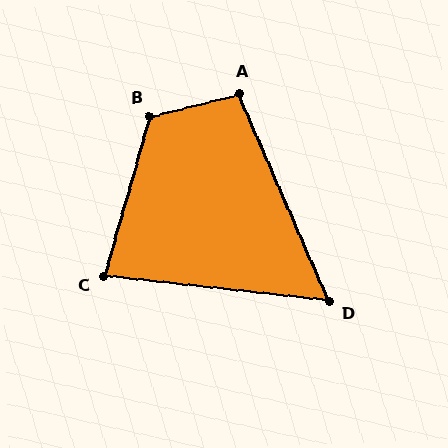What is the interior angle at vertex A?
Approximately 100 degrees (obtuse).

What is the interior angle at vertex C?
Approximately 80 degrees (acute).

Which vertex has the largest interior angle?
B, at approximately 120 degrees.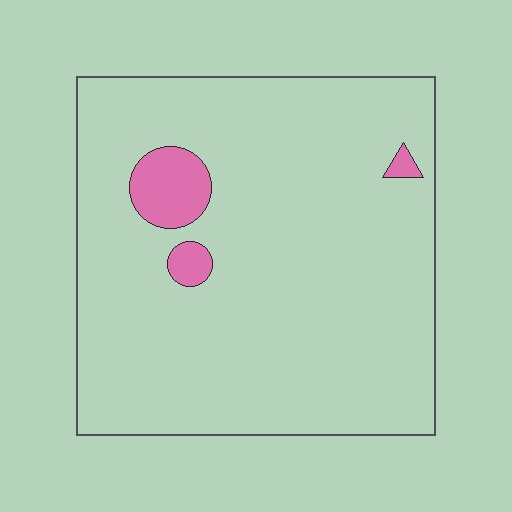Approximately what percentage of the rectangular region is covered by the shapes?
Approximately 5%.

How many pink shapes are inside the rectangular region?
3.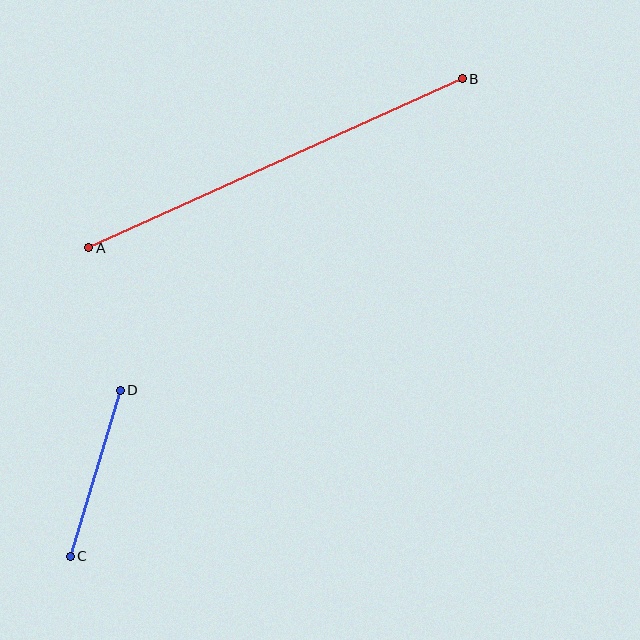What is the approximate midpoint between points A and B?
The midpoint is at approximately (275, 163) pixels.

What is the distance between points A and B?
The distance is approximately 410 pixels.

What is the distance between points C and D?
The distance is approximately 173 pixels.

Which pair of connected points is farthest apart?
Points A and B are farthest apart.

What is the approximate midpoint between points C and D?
The midpoint is at approximately (95, 473) pixels.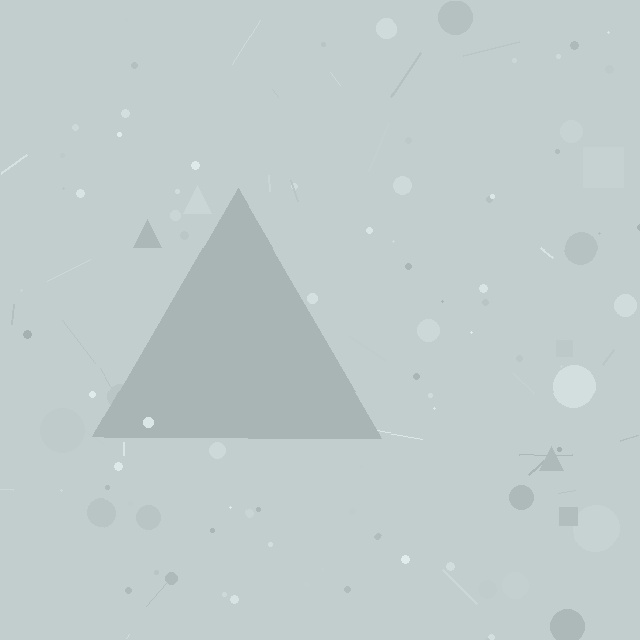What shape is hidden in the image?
A triangle is hidden in the image.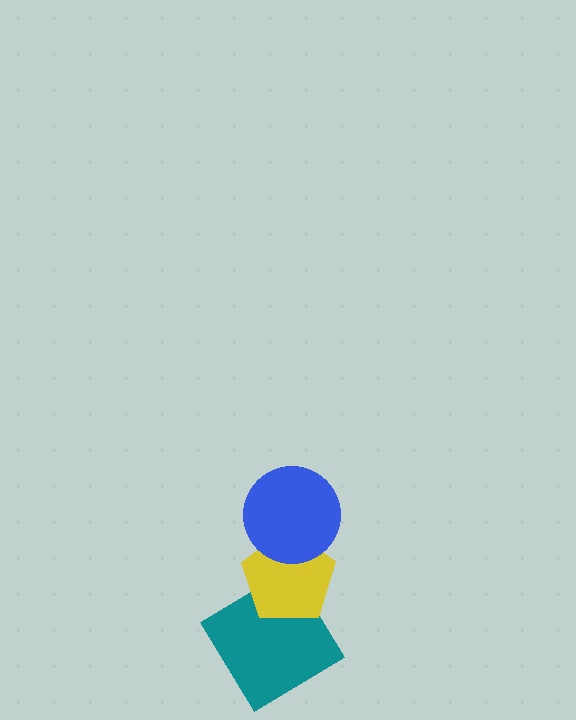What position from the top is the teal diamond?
The teal diamond is 3rd from the top.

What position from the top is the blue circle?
The blue circle is 1st from the top.